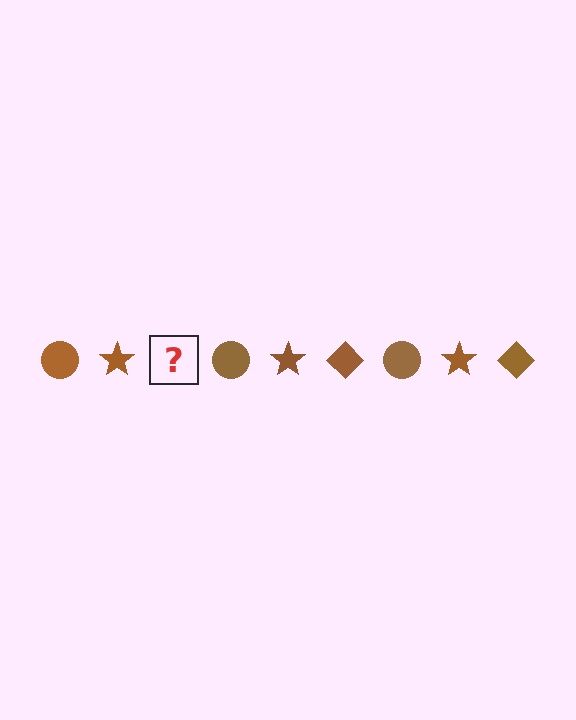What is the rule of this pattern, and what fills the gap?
The rule is that the pattern cycles through circle, star, diamond shapes in brown. The gap should be filled with a brown diamond.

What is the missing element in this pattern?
The missing element is a brown diamond.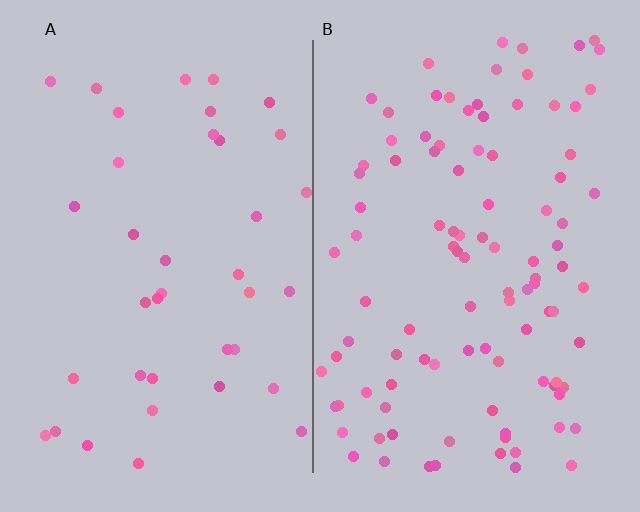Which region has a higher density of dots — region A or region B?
B (the right).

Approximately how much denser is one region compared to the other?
Approximately 2.6× — region B over region A.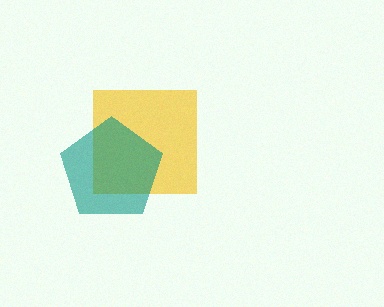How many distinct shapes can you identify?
There are 2 distinct shapes: a yellow square, a teal pentagon.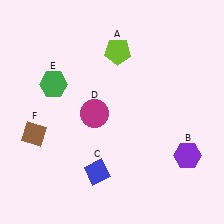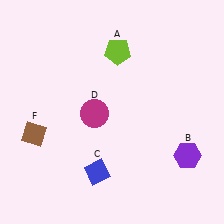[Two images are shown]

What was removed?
The green hexagon (E) was removed in Image 2.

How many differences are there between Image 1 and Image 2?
There is 1 difference between the two images.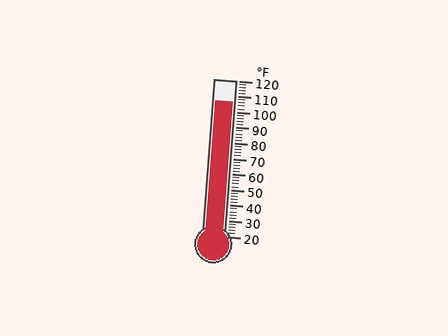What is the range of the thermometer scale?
The thermometer scale ranges from 20°F to 120°F.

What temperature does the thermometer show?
The thermometer shows approximately 106°F.